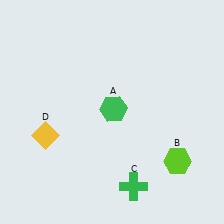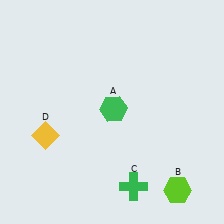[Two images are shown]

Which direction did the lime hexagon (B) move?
The lime hexagon (B) moved down.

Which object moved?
The lime hexagon (B) moved down.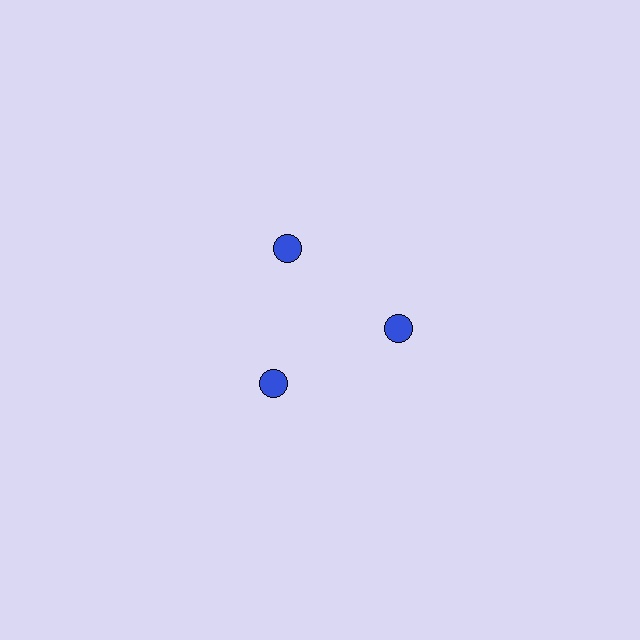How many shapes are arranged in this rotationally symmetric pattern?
There are 3 shapes, arranged in 3 groups of 1.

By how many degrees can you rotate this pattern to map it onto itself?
The pattern maps onto itself every 120 degrees of rotation.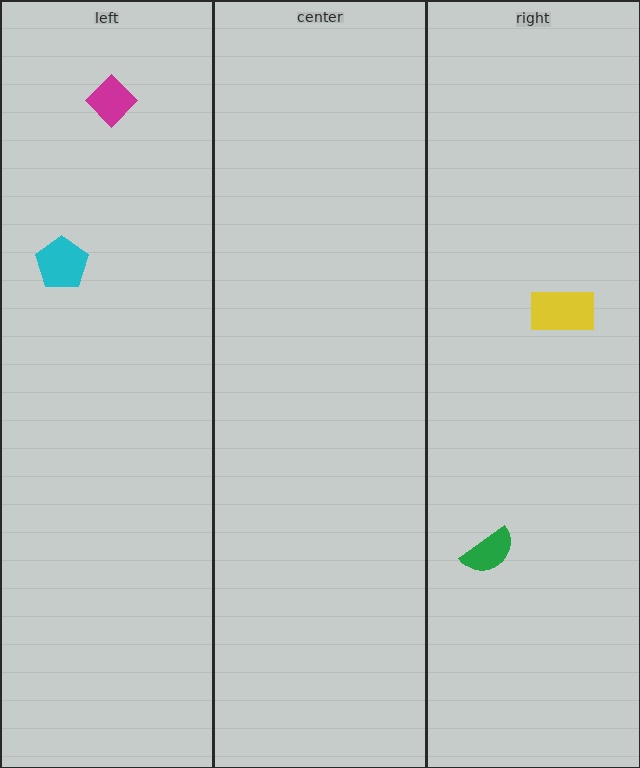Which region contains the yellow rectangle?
The right region.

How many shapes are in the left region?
2.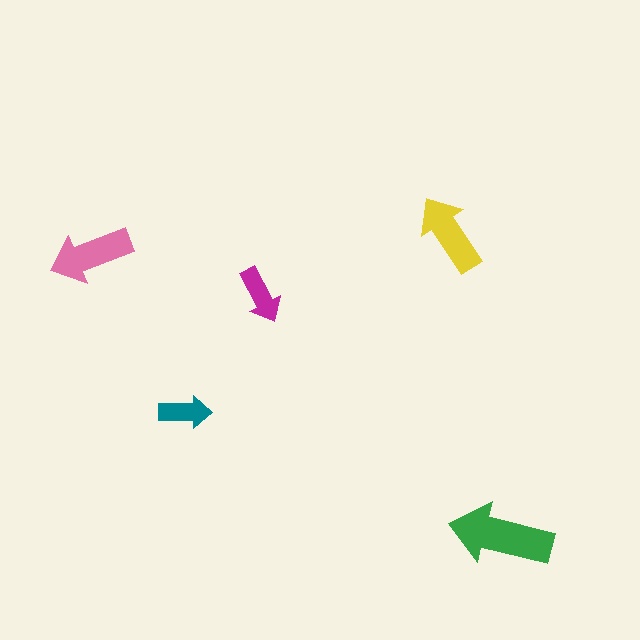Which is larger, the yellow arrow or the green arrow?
The green one.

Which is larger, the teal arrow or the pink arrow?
The pink one.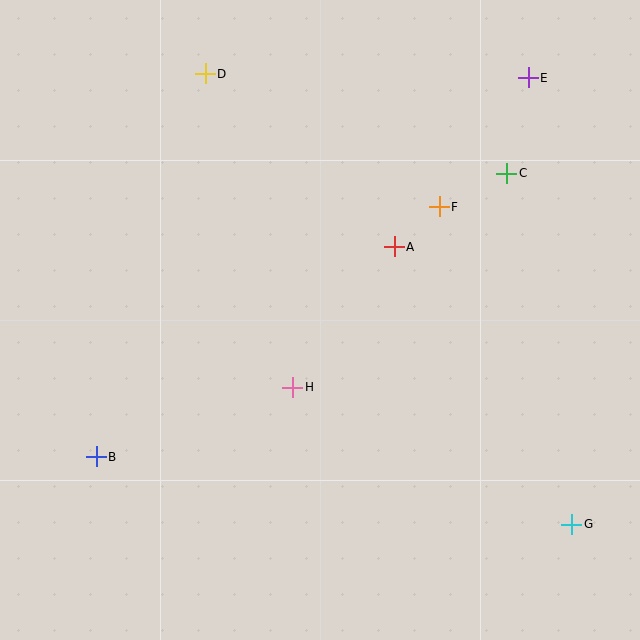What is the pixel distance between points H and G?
The distance between H and G is 311 pixels.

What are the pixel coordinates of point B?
Point B is at (96, 457).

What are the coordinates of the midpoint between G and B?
The midpoint between G and B is at (334, 490).